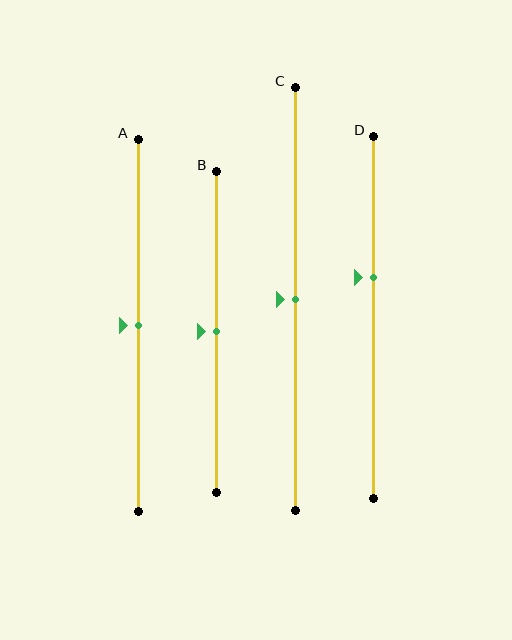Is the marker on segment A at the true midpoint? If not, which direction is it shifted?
Yes, the marker on segment A is at the true midpoint.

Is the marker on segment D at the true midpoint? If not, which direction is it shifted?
No, the marker on segment D is shifted upward by about 11% of the segment length.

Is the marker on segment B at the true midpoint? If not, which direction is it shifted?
Yes, the marker on segment B is at the true midpoint.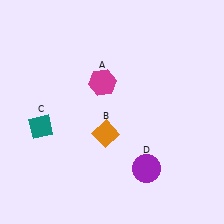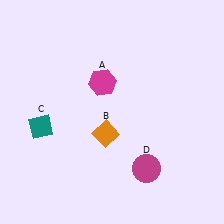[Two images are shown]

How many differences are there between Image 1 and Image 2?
There is 1 difference between the two images.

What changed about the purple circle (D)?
In Image 1, D is purple. In Image 2, it changed to magenta.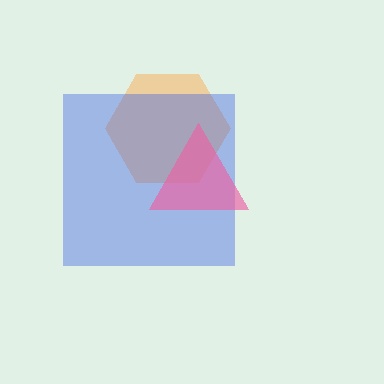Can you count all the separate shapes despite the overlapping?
Yes, there are 3 separate shapes.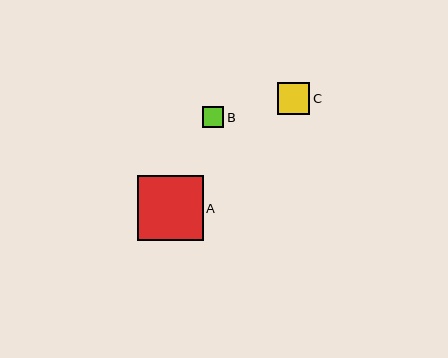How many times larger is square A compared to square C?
Square A is approximately 2.0 times the size of square C.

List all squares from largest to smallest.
From largest to smallest: A, C, B.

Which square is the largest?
Square A is the largest with a size of approximately 65 pixels.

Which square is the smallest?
Square B is the smallest with a size of approximately 21 pixels.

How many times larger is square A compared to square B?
Square A is approximately 3.1 times the size of square B.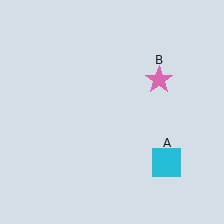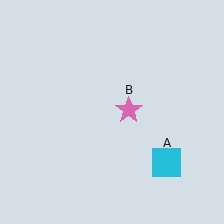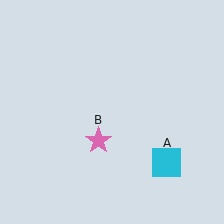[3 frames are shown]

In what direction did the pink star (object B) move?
The pink star (object B) moved down and to the left.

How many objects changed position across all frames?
1 object changed position: pink star (object B).